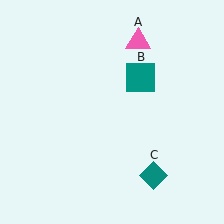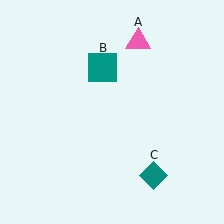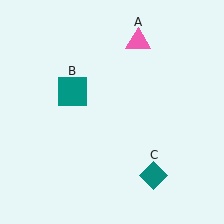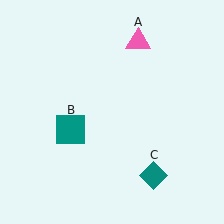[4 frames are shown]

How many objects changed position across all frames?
1 object changed position: teal square (object B).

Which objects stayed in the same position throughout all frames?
Pink triangle (object A) and teal diamond (object C) remained stationary.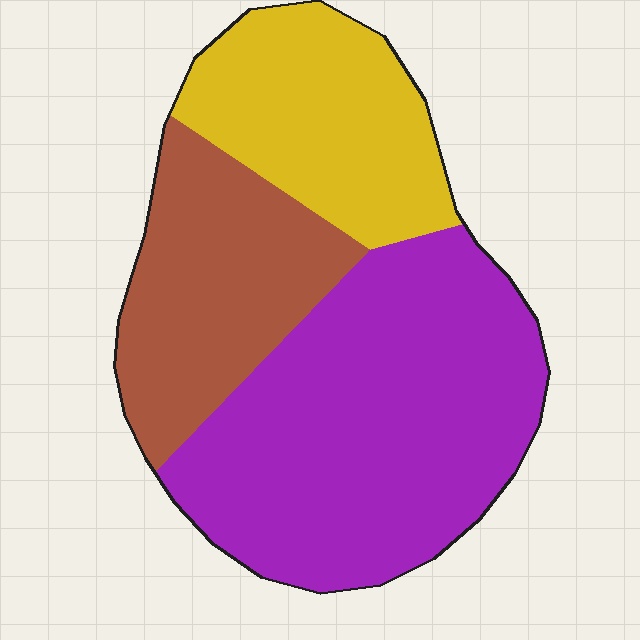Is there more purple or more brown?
Purple.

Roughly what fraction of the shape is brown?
Brown covers around 25% of the shape.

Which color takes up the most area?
Purple, at roughly 50%.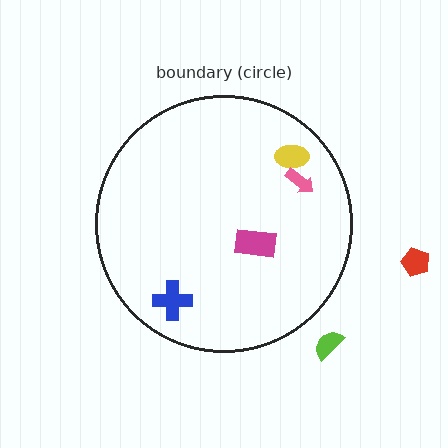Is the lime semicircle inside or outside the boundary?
Outside.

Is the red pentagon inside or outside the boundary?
Outside.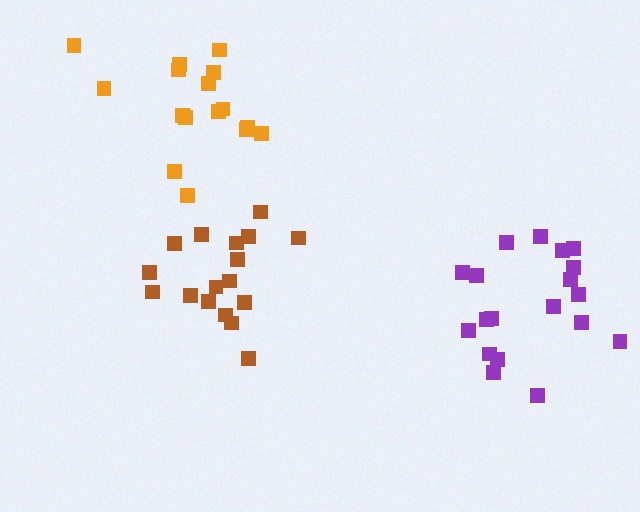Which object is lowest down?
The purple cluster is bottommost.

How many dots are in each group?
Group 1: 19 dots, Group 2: 16 dots, Group 3: 17 dots (52 total).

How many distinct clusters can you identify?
There are 3 distinct clusters.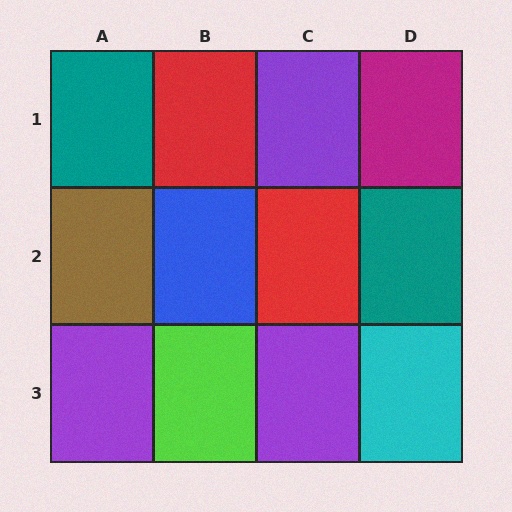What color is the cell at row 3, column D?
Cyan.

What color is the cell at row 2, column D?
Teal.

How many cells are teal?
2 cells are teal.